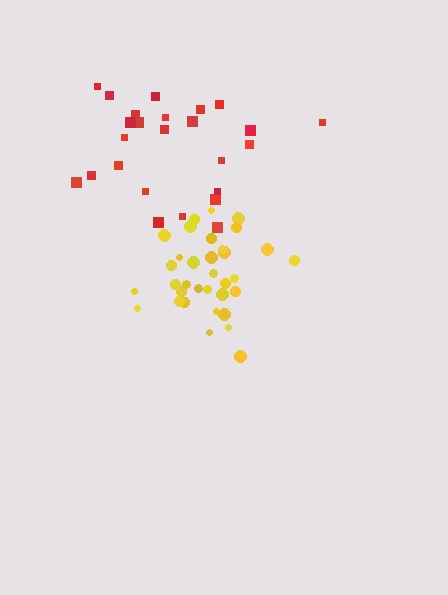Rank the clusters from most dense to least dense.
yellow, red.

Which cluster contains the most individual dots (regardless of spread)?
Yellow (34).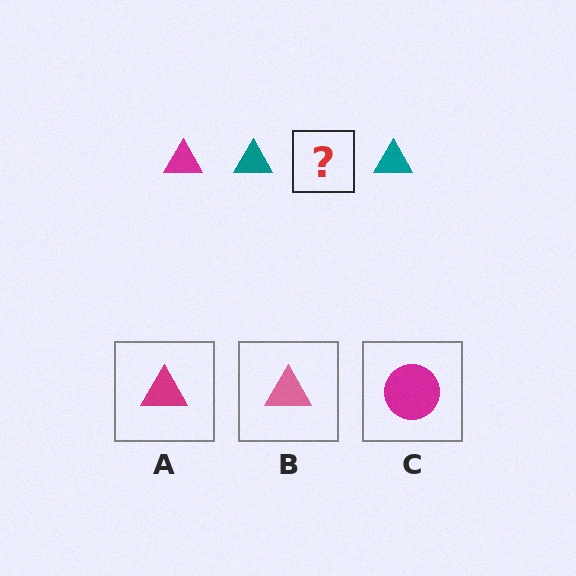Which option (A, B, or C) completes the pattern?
A.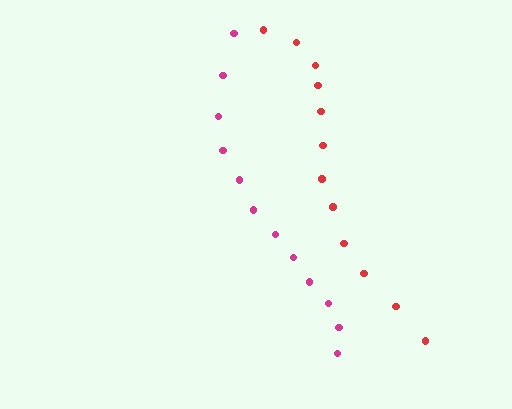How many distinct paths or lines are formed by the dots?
There are 2 distinct paths.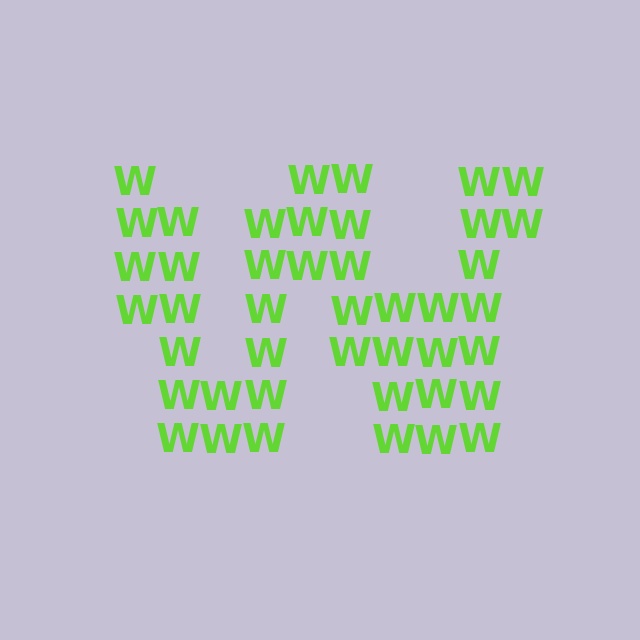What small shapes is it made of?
It is made of small letter W's.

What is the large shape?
The large shape is the letter W.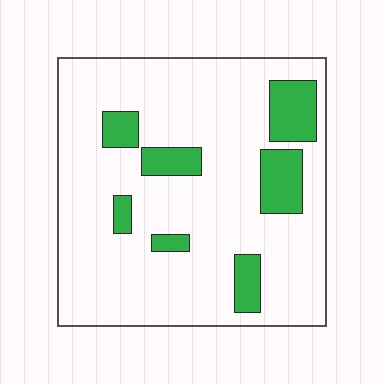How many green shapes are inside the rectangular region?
7.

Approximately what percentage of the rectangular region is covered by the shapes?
Approximately 15%.